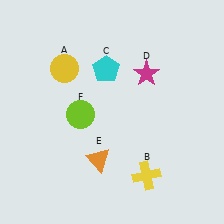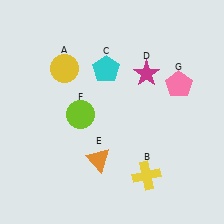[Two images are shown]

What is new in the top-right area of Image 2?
A pink pentagon (G) was added in the top-right area of Image 2.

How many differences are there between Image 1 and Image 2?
There is 1 difference between the two images.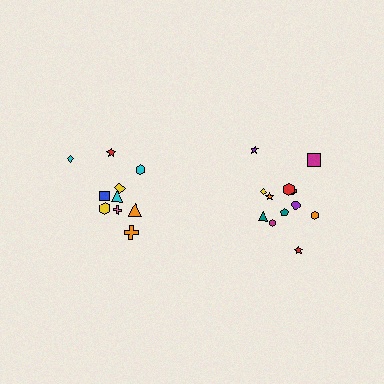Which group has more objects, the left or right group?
The right group.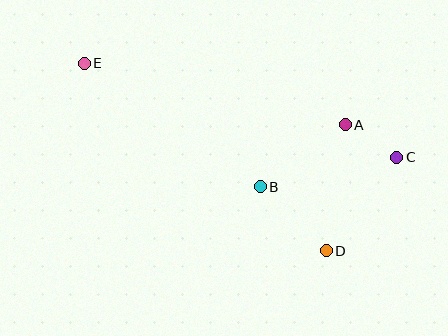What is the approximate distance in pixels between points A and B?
The distance between A and B is approximately 105 pixels.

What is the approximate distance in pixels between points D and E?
The distance between D and E is approximately 306 pixels.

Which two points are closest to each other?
Points A and C are closest to each other.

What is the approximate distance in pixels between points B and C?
The distance between B and C is approximately 140 pixels.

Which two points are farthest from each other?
Points C and E are farthest from each other.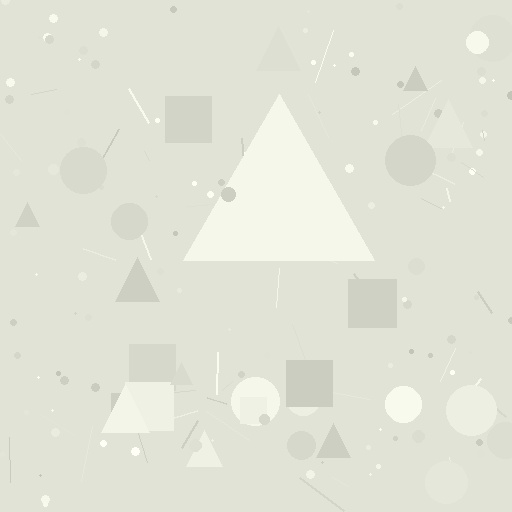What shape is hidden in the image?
A triangle is hidden in the image.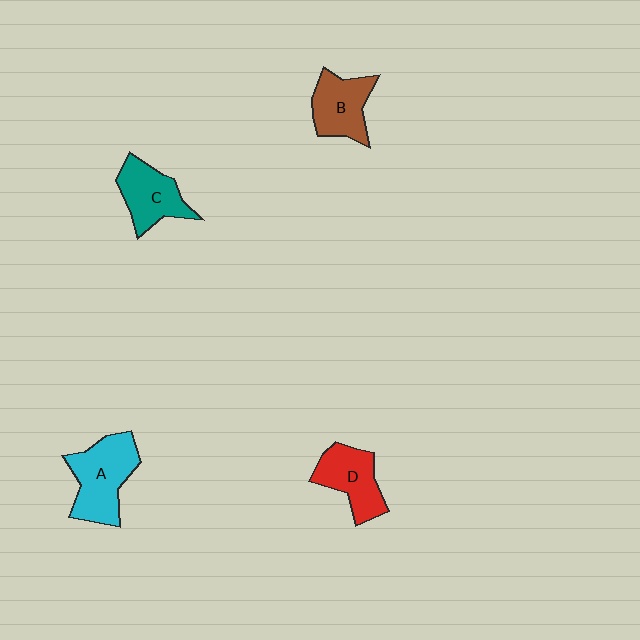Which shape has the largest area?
Shape A (cyan).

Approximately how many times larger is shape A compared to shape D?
Approximately 1.3 times.